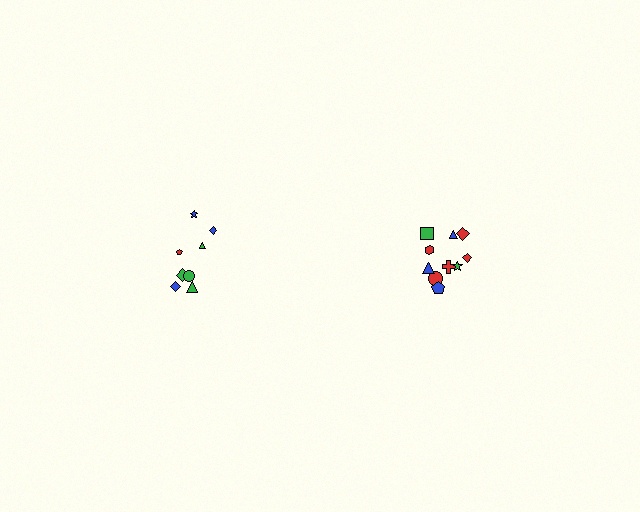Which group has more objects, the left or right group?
The right group.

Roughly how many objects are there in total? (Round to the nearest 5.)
Roughly 20 objects in total.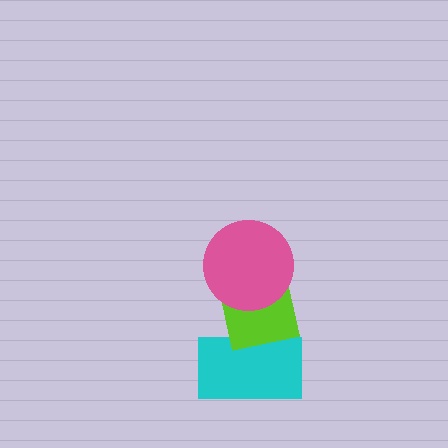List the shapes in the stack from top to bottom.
From top to bottom: the pink circle, the lime square, the cyan rectangle.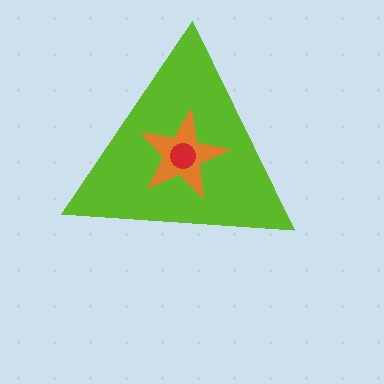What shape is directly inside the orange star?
The red circle.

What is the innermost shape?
The red circle.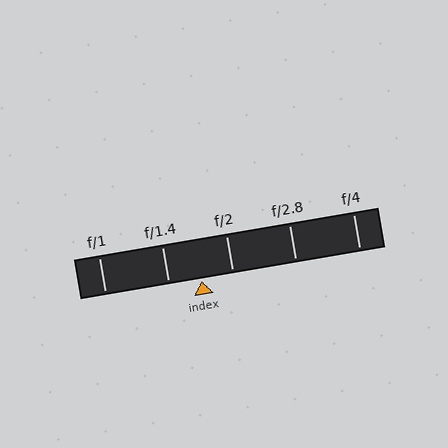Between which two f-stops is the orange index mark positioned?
The index mark is between f/1.4 and f/2.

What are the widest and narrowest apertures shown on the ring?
The widest aperture shown is f/1 and the narrowest is f/4.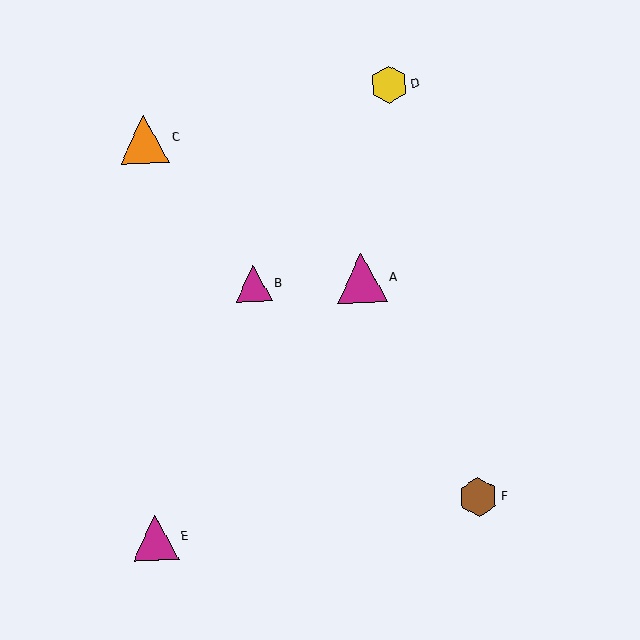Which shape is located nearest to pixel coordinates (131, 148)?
The orange triangle (labeled C) at (145, 139) is nearest to that location.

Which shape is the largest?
The magenta triangle (labeled A) is the largest.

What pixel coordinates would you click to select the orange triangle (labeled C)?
Click at (145, 139) to select the orange triangle C.